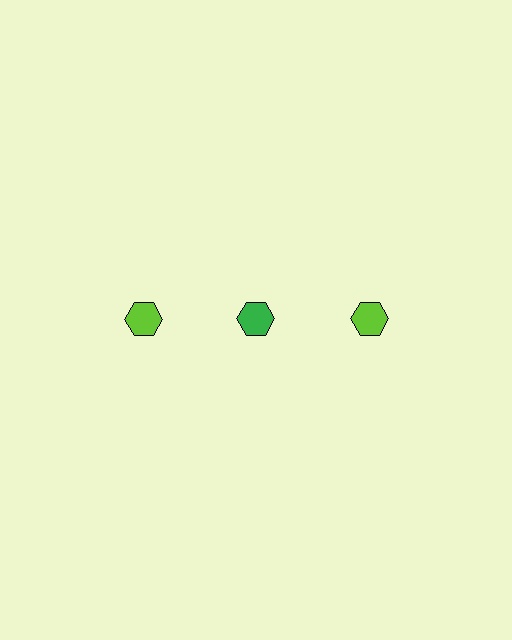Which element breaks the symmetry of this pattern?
The green hexagon in the top row, second from left column breaks the symmetry. All other shapes are lime hexagons.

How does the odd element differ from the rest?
It has a different color: green instead of lime.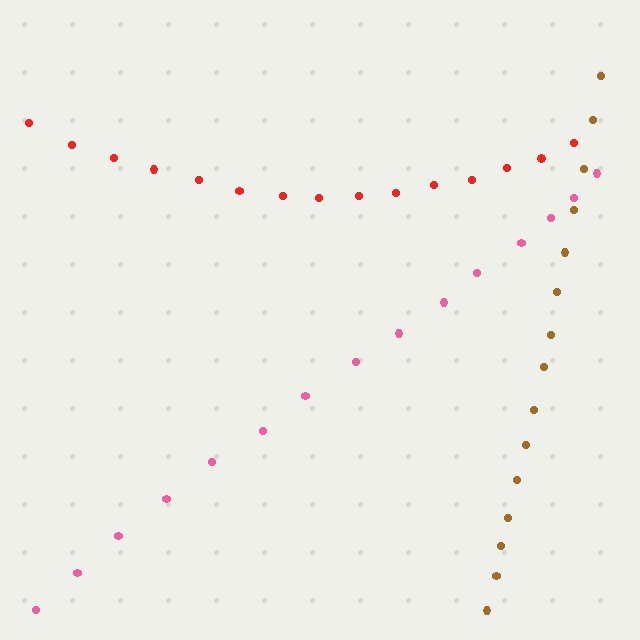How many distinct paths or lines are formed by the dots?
There are 3 distinct paths.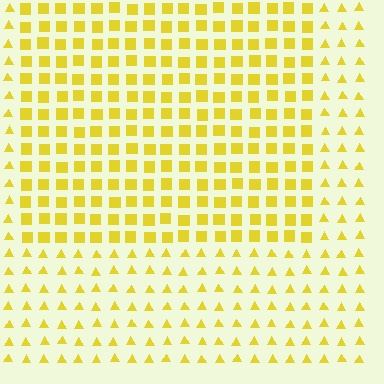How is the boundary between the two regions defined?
The boundary is defined by a change in element shape: squares inside vs. triangles outside. All elements share the same color and spacing.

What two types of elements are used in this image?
The image uses squares inside the rectangle region and triangles outside it.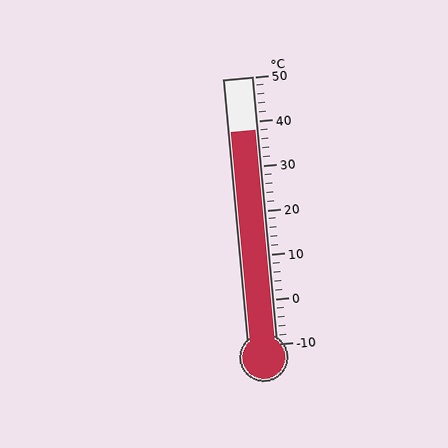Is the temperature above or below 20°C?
The temperature is above 20°C.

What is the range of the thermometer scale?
The thermometer scale ranges from -10°C to 50°C.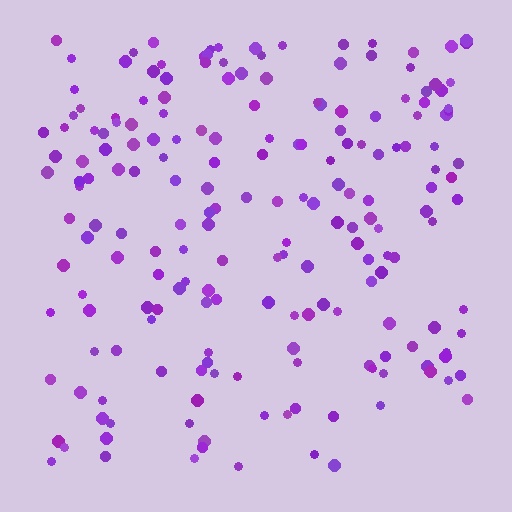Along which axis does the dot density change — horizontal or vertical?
Vertical.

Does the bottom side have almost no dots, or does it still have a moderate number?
Still a moderate number, just noticeably fewer than the top.